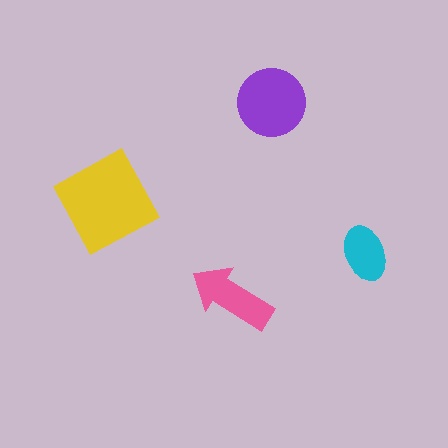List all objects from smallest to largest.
The cyan ellipse, the pink arrow, the purple circle, the yellow diamond.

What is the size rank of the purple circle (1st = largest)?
2nd.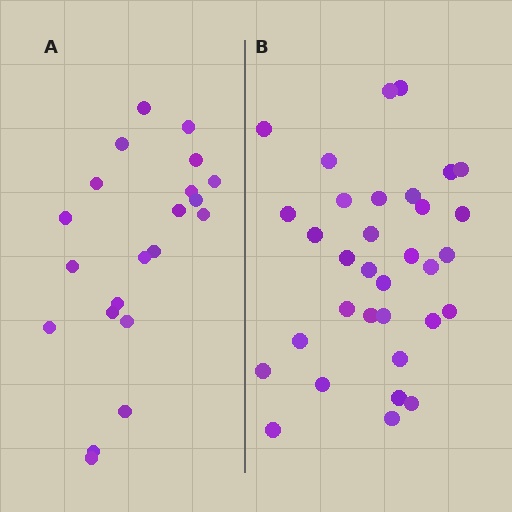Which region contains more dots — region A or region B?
Region B (the right region) has more dots.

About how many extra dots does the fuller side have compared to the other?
Region B has roughly 12 or so more dots than region A.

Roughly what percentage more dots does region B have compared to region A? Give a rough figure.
About 55% more.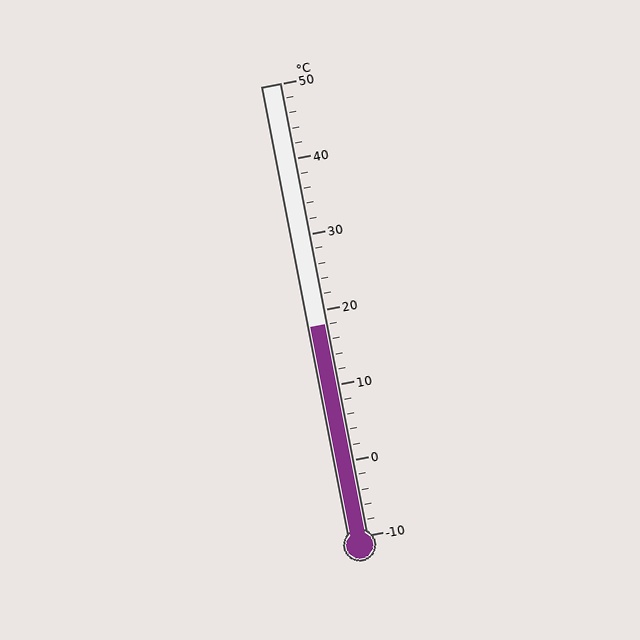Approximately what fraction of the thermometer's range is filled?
The thermometer is filled to approximately 45% of its range.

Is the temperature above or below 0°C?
The temperature is above 0°C.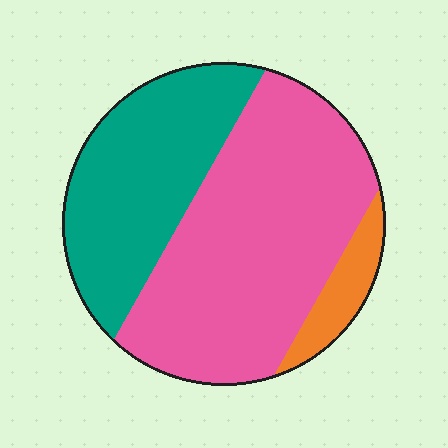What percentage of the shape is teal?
Teal takes up about one third (1/3) of the shape.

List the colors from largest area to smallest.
From largest to smallest: pink, teal, orange.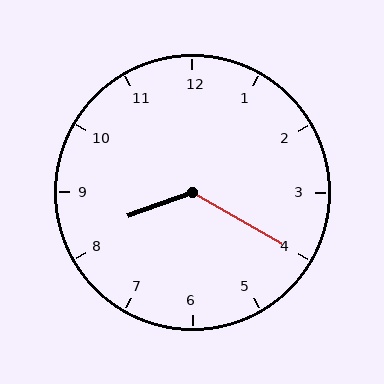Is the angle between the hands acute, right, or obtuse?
It is obtuse.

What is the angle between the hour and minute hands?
Approximately 130 degrees.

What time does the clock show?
8:20.